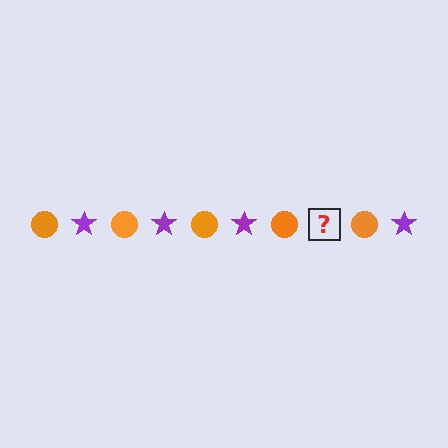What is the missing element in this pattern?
The missing element is a purple star.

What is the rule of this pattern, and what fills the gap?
The rule is that the pattern alternates between orange circle and purple star. The gap should be filled with a purple star.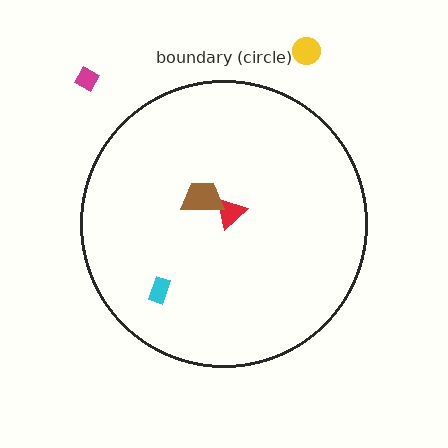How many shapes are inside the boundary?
3 inside, 2 outside.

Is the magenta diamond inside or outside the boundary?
Outside.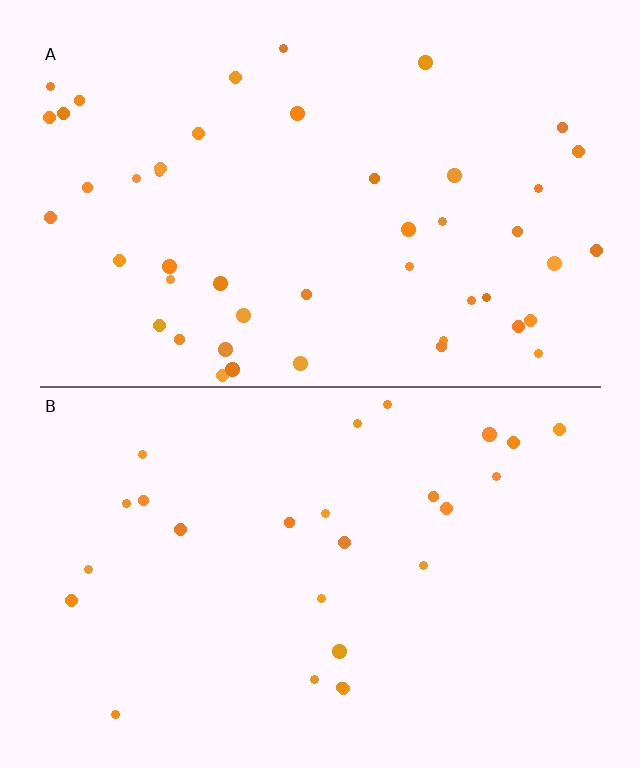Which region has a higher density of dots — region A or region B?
A (the top).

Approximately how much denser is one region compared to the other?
Approximately 1.8× — region A over region B.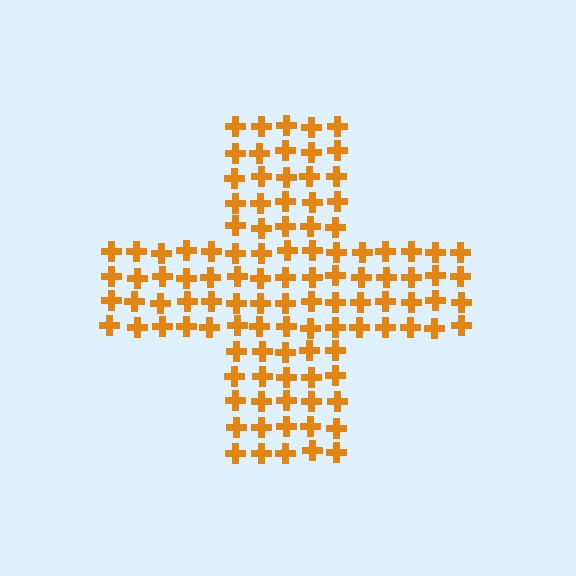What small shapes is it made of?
It is made of small crosses.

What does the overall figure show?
The overall figure shows a cross.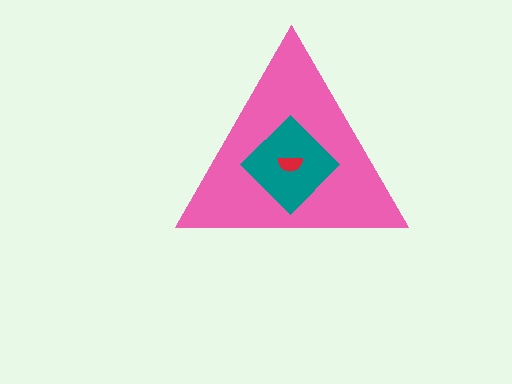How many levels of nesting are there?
3.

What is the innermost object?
The red semicircle.